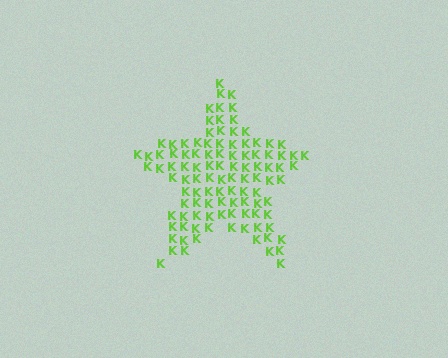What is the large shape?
The large shape is a star.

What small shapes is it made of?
It is made of small letter K's.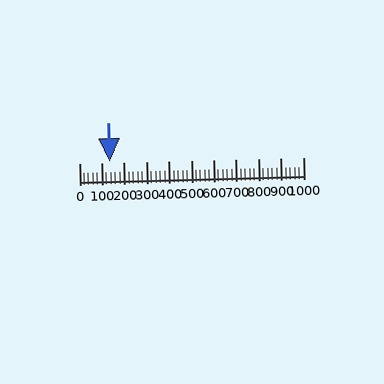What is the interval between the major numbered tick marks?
The major tick marks are spaced 100 units apart.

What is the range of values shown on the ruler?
The ruler shows values from 0 to 1000.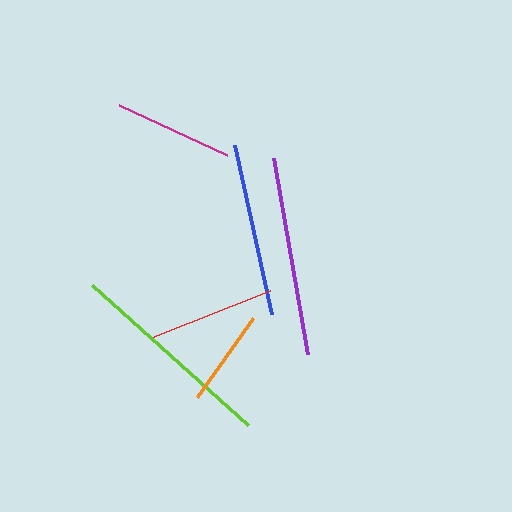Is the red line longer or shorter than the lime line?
The lime line is longer than the red line.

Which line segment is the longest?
The lime line is the longest at approximately 210 pixels.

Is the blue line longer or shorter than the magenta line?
The blue line is longer than the magenta line.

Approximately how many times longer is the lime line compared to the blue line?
The lime line is approximately 1.2 times the length of the blue line.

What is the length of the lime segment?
The lime segment is approximately 210 pixels long.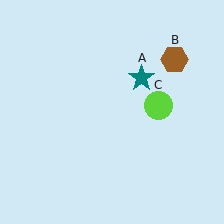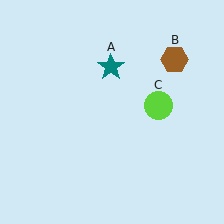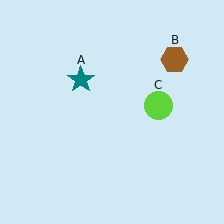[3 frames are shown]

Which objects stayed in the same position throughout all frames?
Brown hexagon (object B) and lime circle (object C) remained stationary.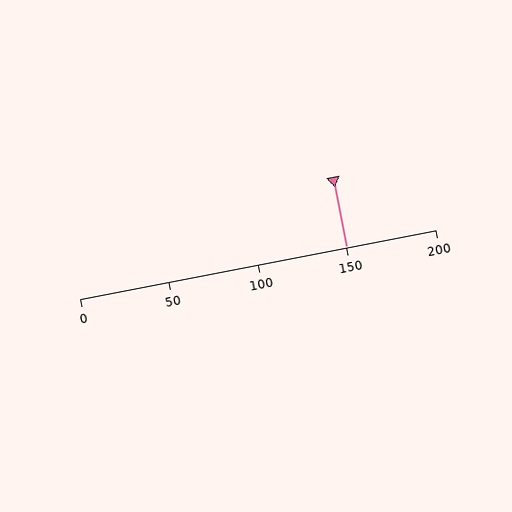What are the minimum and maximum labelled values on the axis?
The axis runs from 0 to 200.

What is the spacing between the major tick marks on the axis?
The major ticks are spaced 50 apart.